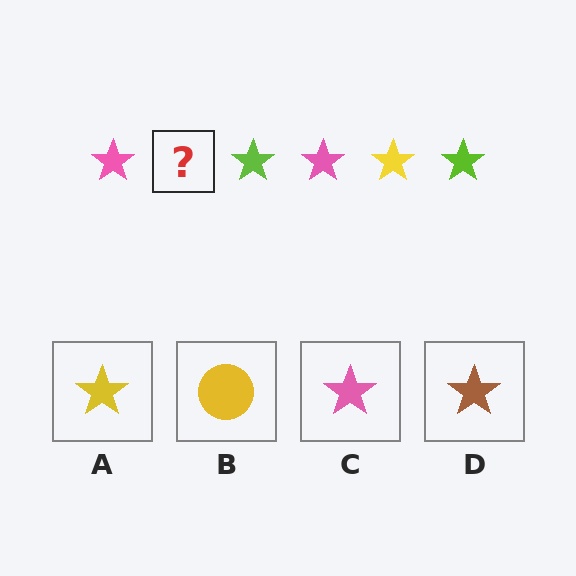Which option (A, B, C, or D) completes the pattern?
A.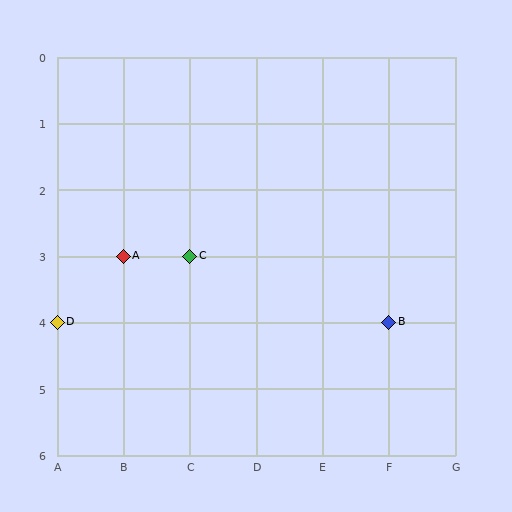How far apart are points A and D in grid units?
Points A and D are 1 column and 1 row apart (about 1.4 grid units diagonally).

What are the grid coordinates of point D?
Point D is at grid coordinates (A, 4).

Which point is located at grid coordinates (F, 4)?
Point B is at (F, 4).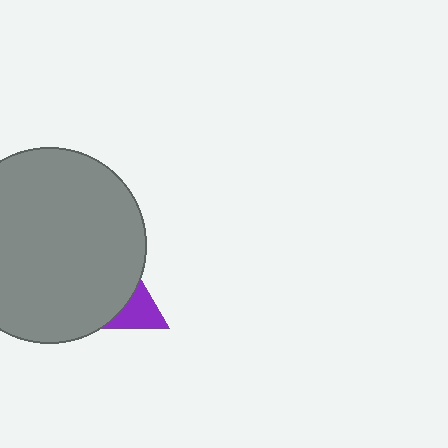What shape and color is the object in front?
The object in front is a gray circle.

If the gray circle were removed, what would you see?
You would see the complete purple triangle.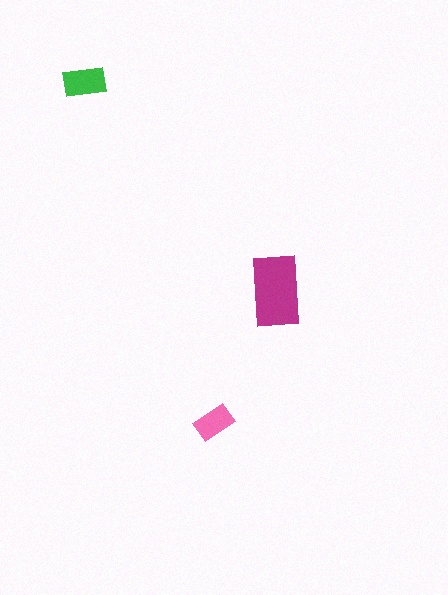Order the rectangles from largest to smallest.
the magenta one, the green one, the pink one.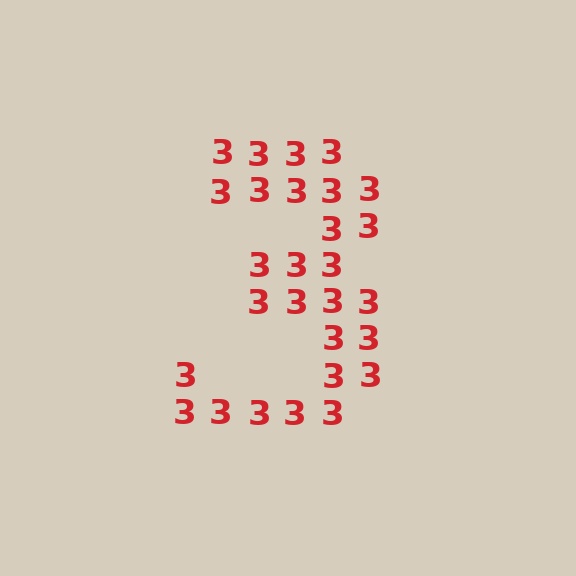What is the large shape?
The large shape is the digit 3.